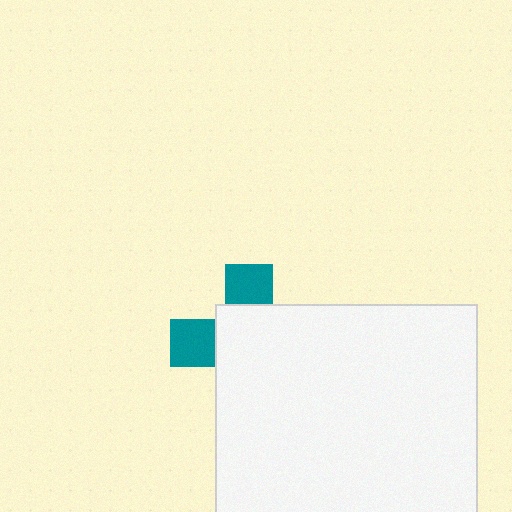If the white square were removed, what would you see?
You would see the complete teal cross.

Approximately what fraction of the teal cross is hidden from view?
Roughly 68% of the teal cross is hidden behind the white square.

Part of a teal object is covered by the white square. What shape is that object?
It is a cross.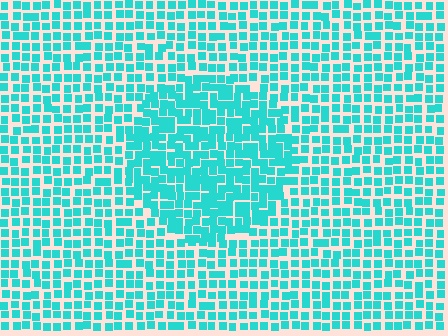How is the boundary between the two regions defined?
The boundary is defined by a change in element density (approximately 1.5x ratio). All elements are the same color, size, and shape.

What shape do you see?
I see a circle.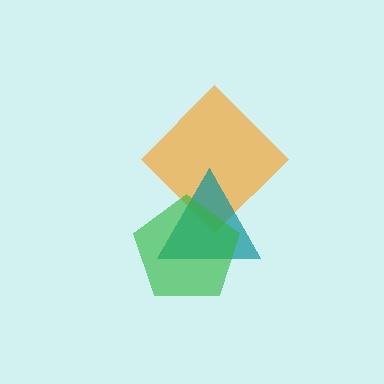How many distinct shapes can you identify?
There are 3 distinct shapes: an orange diamond, a teal triangle, a green pentagon.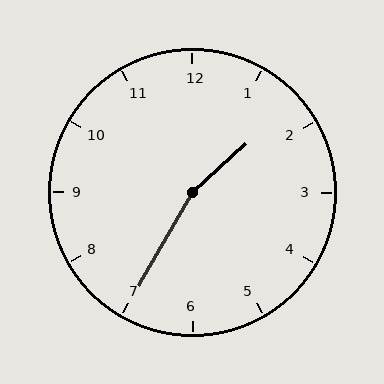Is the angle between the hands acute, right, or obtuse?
It is obtuse.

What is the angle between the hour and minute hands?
Approximately 162 degrees.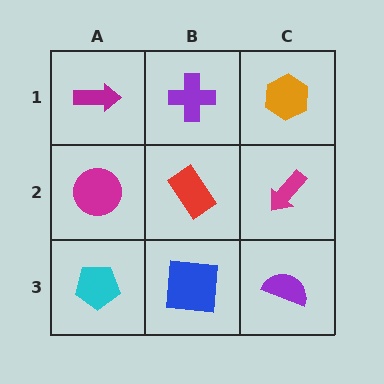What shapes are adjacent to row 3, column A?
A magenta circle (row 2, column A), a blue square (row 3, column B).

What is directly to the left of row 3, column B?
A cyan pentagon.